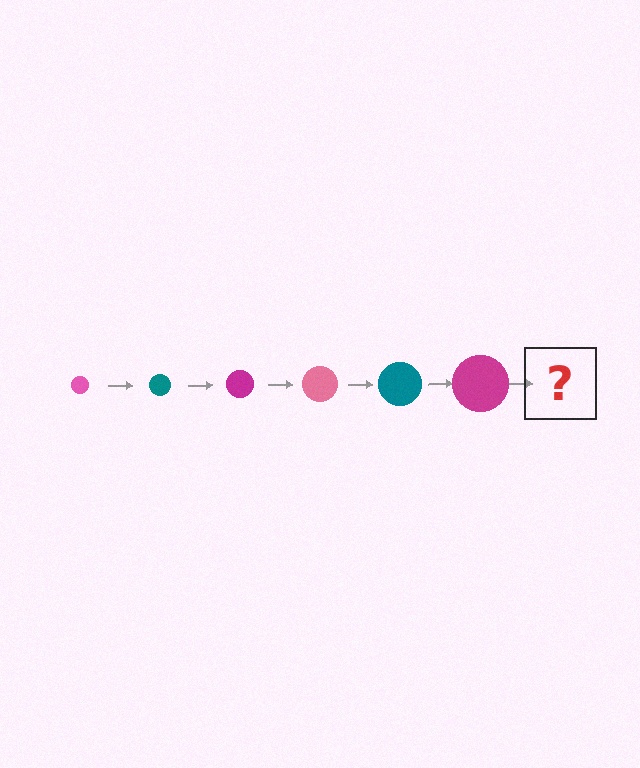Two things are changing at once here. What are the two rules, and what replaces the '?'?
The two rules are that the circle grows larger each step and the color cycles through pink, teal, and magenta. The '?' should be a pink circle, larger than the previous one.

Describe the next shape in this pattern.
It should be a pink circle, larger than the previous one.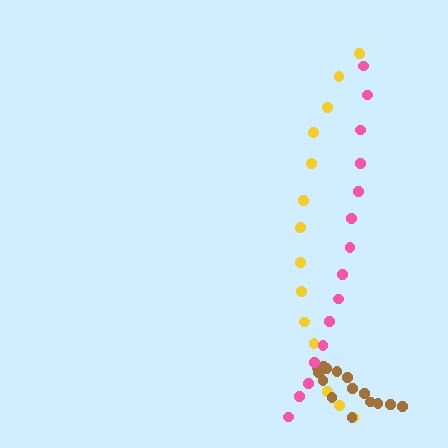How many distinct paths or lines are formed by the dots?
There are 3 distinct paths.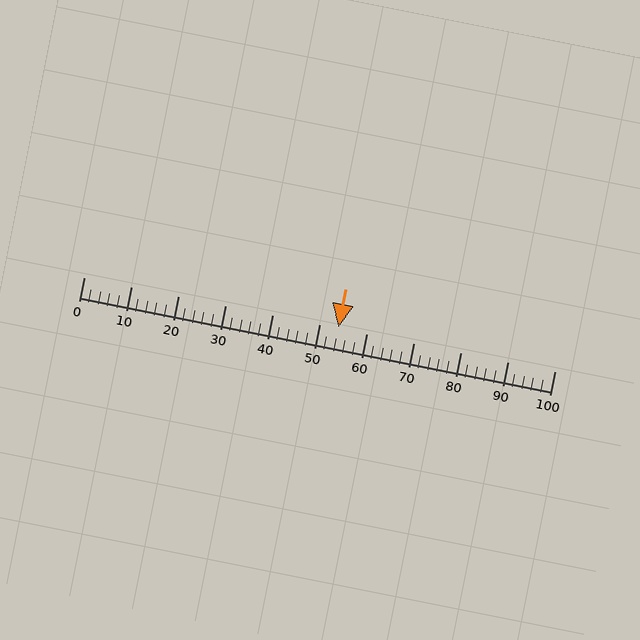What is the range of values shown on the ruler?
The ruler shows values from 0 to 100.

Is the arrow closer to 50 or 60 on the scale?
The arrow is closer to 50.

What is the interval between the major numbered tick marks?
The major tick marks are spaced 10 units apart.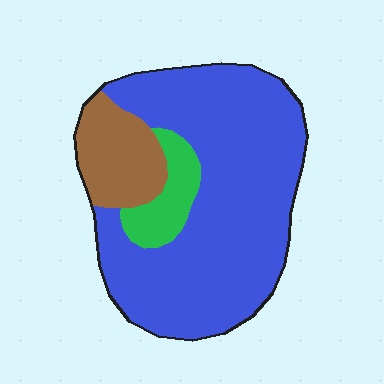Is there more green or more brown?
Brown.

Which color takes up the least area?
Green, at roughly 10%.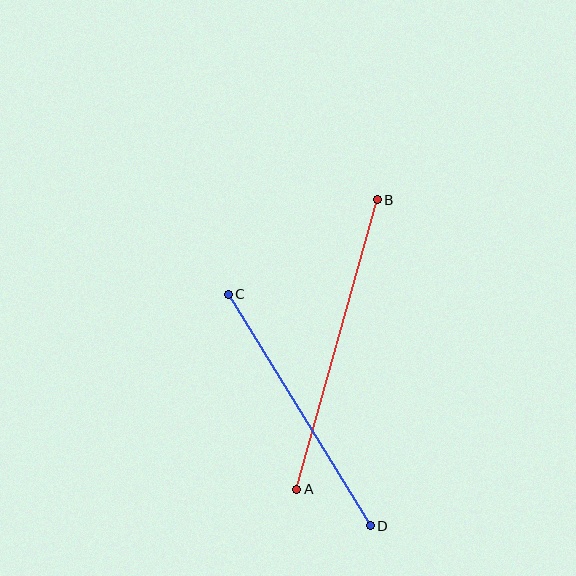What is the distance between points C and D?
The distance is approximately 272 pixels.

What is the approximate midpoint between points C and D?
The midpoint is at approximately (299, 410) pixels.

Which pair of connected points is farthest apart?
Points A and B are farthest apart.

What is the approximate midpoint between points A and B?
The midpoint is at approximately (337, 345) pixels.